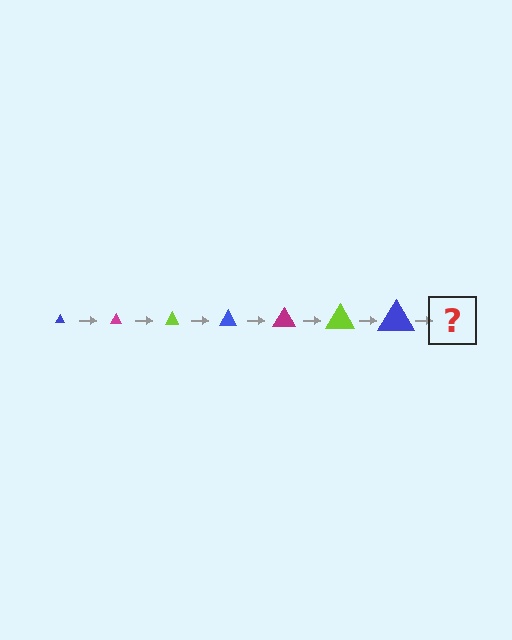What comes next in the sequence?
The next element should be a magenta triangle, larger than the previous one.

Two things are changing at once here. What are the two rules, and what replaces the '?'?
The two rules are that the triangle grows larger each step and the color cycles through blue, magenta, and lime. The '?' should be a magenta triangle, larger than the previous one.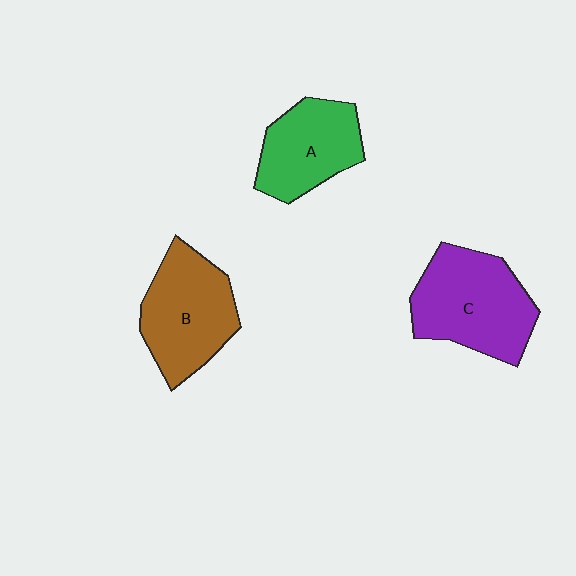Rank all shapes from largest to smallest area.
From largest to smallest: C (purple), B (brown), A (green).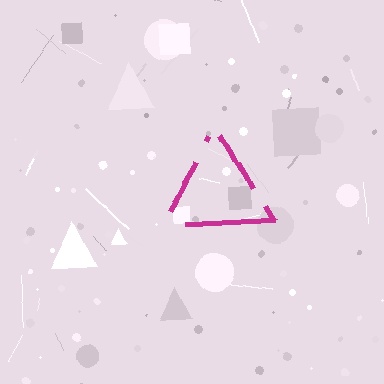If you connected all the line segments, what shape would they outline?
They would outline a triangle.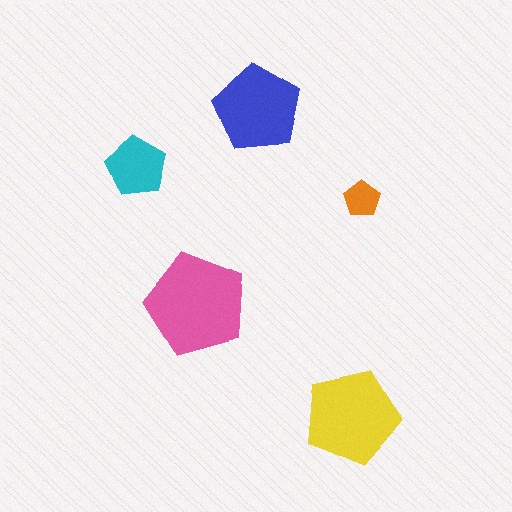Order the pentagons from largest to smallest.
the pink one, the yellow one, the blue one, the cyan one, the orange one.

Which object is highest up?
The blue pentagon is topmost.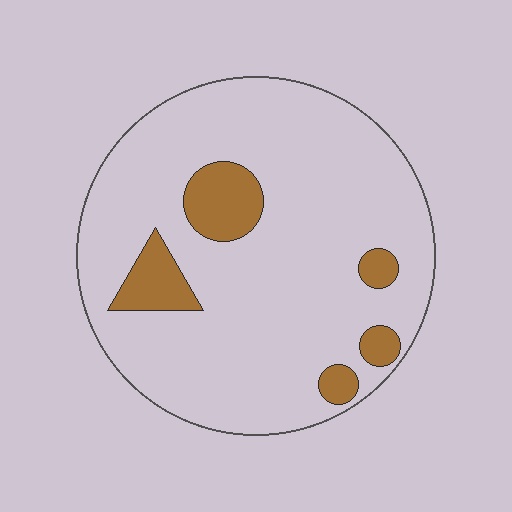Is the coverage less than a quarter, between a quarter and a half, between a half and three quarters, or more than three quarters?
Less than a quarter.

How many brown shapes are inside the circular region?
5.